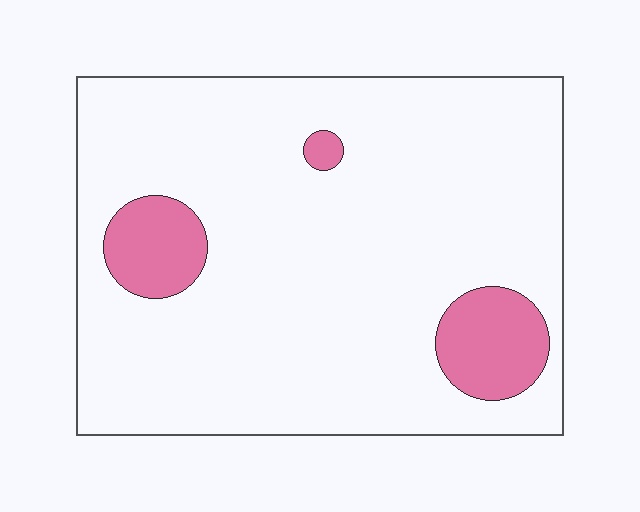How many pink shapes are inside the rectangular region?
3.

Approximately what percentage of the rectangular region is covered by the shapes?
Approximately 10%.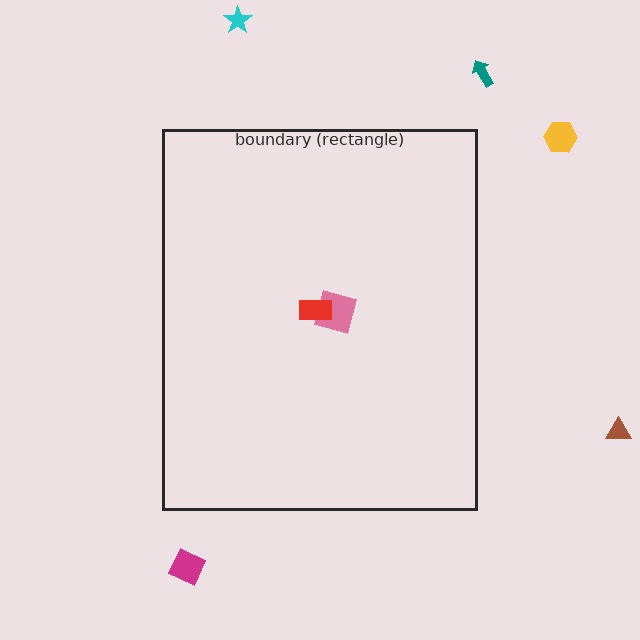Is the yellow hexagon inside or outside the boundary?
Outside.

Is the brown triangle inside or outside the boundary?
Outside.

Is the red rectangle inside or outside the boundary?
Inside.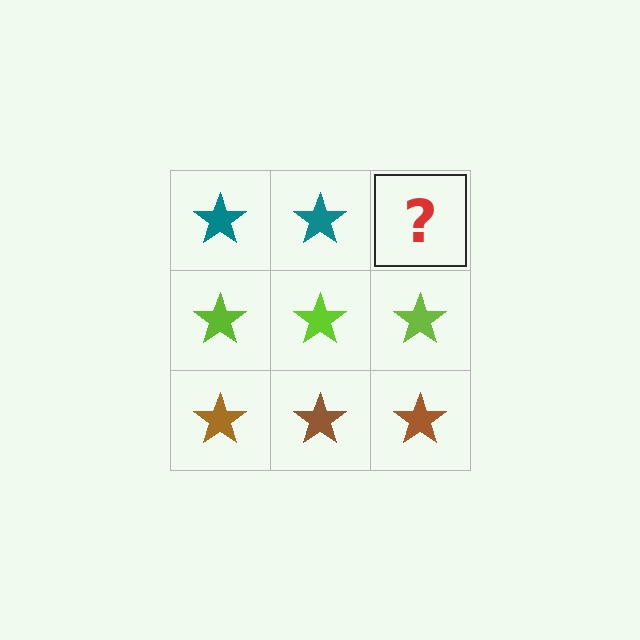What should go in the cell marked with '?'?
The missing cell should contain a teal star.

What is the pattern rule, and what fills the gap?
The rule is that each row has a consistent color. The gap should be filled with a teal star.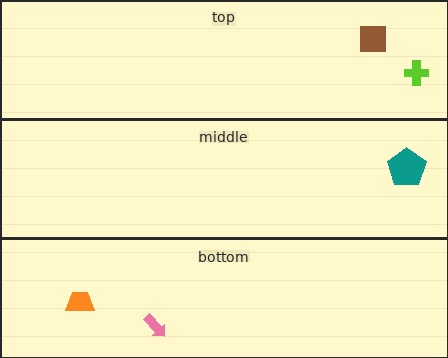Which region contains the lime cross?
The top region.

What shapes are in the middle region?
The teal pentagon.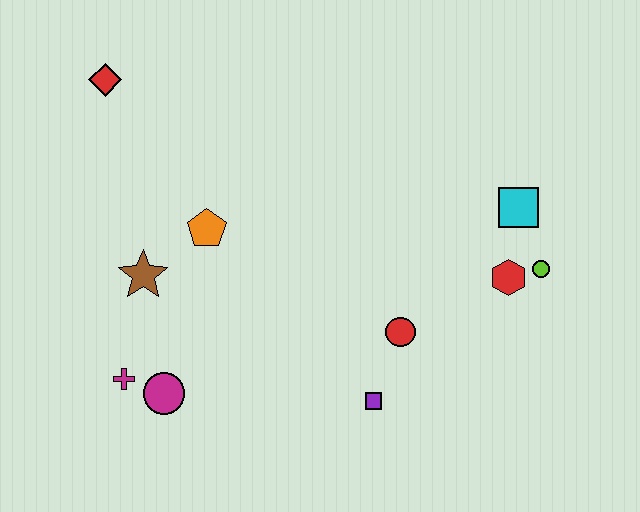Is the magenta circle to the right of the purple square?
No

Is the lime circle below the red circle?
No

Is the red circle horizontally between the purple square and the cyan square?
Yes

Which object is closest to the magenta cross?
The magenta circle is closest to the magenta cross.